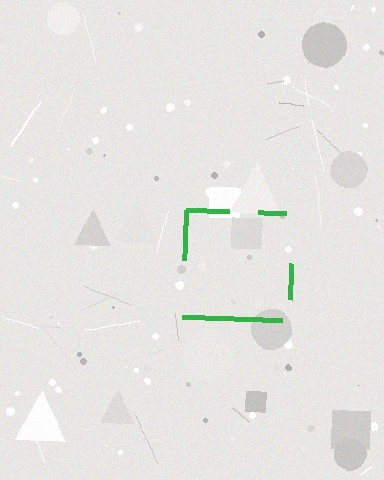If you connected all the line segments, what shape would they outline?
They would outline a square.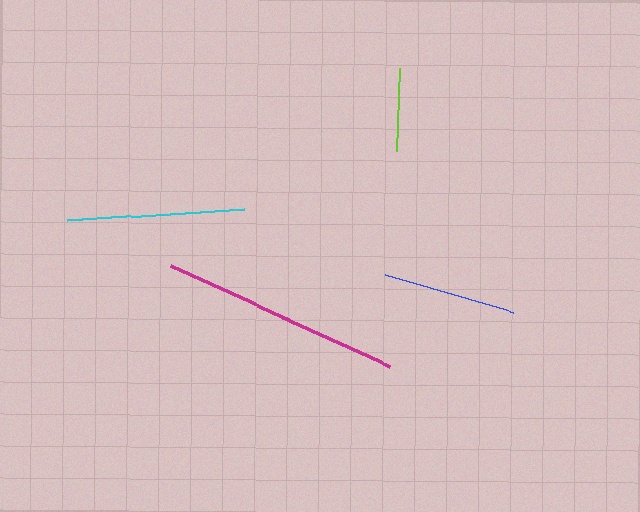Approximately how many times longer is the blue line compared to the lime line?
The blue line is approximately 1.6 times the length of the lime line.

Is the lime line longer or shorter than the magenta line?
The magenta line is longer than the lime line.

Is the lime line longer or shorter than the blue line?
The blue line is longer than the lime line.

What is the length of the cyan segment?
The cyan segment is approximately 177 pixels long.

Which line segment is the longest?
The magenta line is the longest at approximately 241 pixels.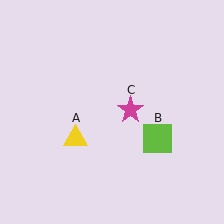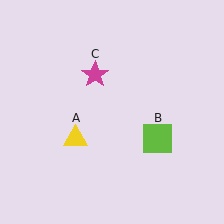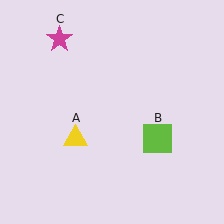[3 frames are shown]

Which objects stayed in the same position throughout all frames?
Yellow triangle (object A) and lime square (object B) remained stationary.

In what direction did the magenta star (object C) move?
The magenta star (object C) moved up and to the left.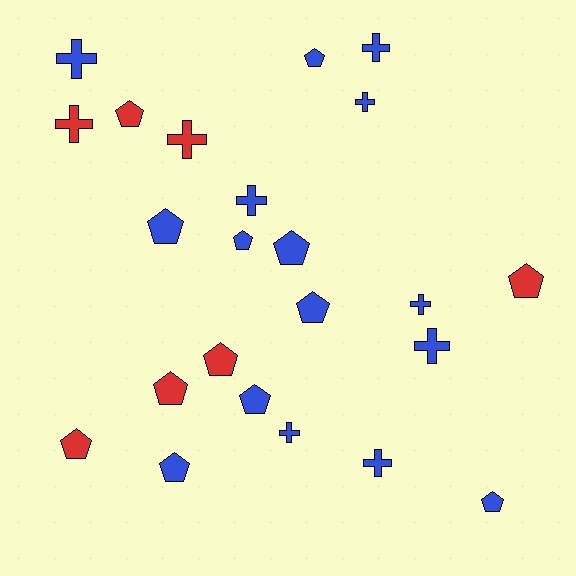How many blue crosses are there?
There are 8 blue crosses.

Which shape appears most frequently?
Pentagon, with 13 objects.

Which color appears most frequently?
Blue, with 16 objects.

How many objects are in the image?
There are 23 objects.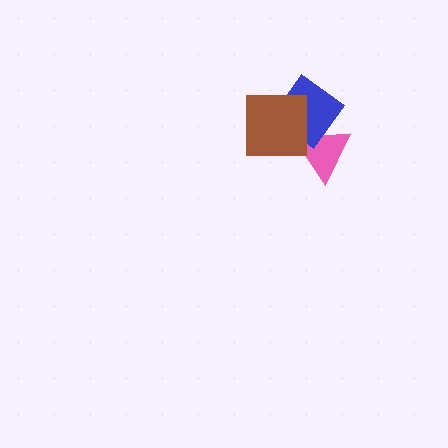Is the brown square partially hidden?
No, no other shape covers it.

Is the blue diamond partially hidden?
Yes, it is partially covered by another shape.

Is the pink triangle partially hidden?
Yes, it is partially covered by another shape.